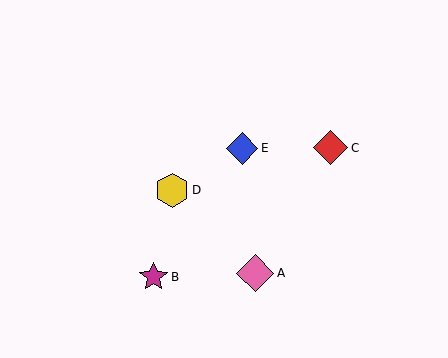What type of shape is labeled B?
Shape B is a magenta star.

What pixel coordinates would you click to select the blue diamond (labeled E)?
Click at (242, 148) to select the blue diamond E.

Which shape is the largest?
The pink diamond (labeled A) is the largest.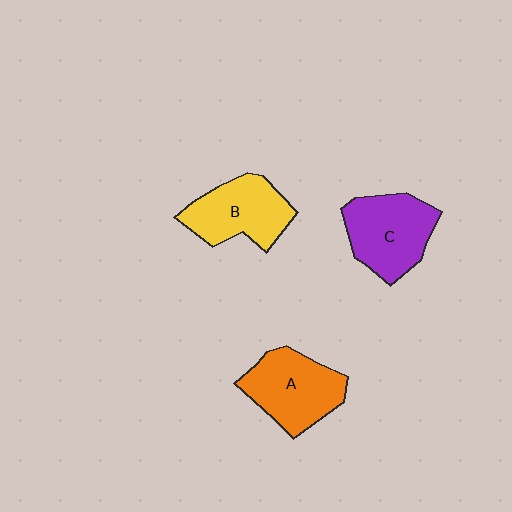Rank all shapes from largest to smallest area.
From largest to smallest: C (purple), A (orange), B (yellow).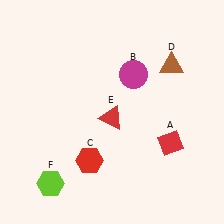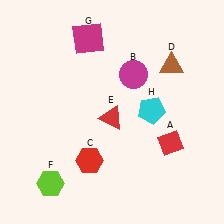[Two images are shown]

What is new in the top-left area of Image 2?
A magenta square (G) was added in the top-left area of Image 2.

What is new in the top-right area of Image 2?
A cyan pentagon (H) was added in the top-right area of Image 2.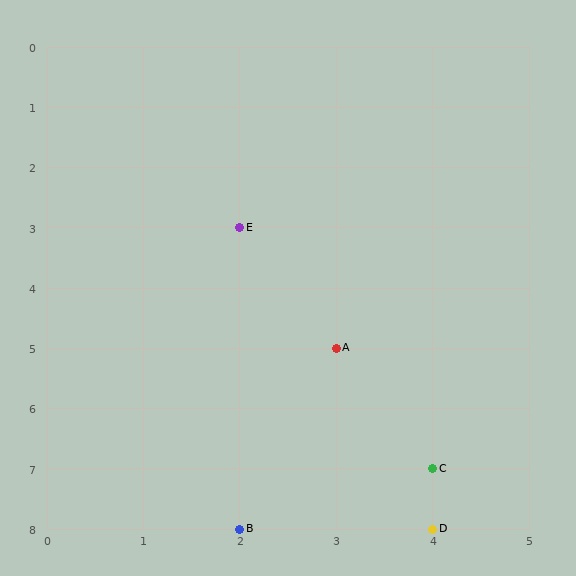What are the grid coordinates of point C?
Point C is at grid coordinates (4, 7).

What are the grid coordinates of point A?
Point A is at grid coordinates (3, 5).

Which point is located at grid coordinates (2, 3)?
Point E is at (2, 3).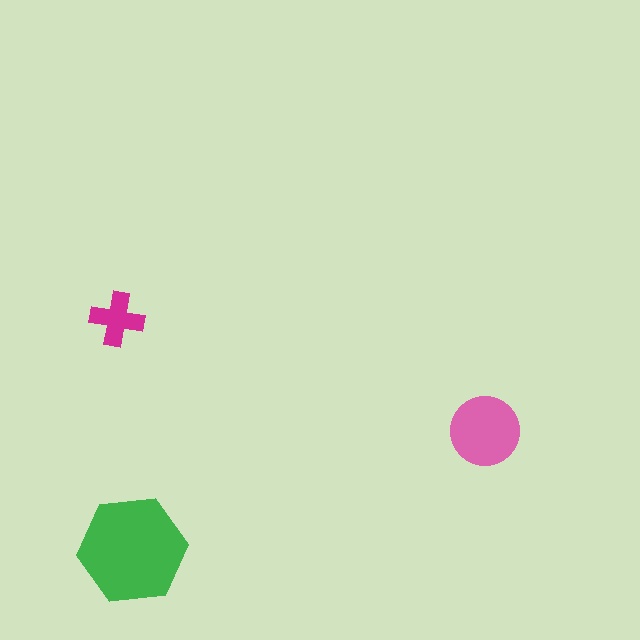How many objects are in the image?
There are 3 objects in the image.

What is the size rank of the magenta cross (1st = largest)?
3rd.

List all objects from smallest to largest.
The magenta cross, the pink circle, the green hexagon.